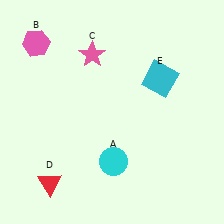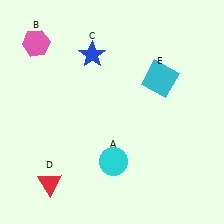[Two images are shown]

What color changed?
The star (C) changed from pink in Image 1 to blue in Image 2.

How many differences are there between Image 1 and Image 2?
There is 1 difference between the two images.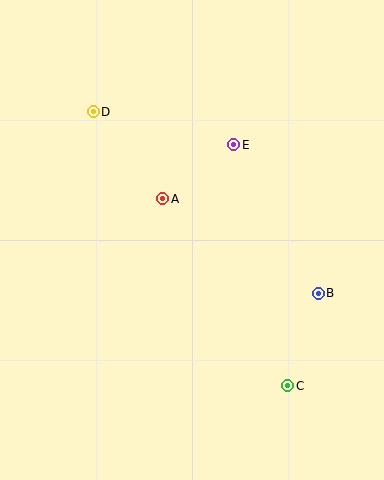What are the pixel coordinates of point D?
Point D is at (93, 112).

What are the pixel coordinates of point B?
Point B is at (318, 293).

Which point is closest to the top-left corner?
Point D is closest to the top-left corner.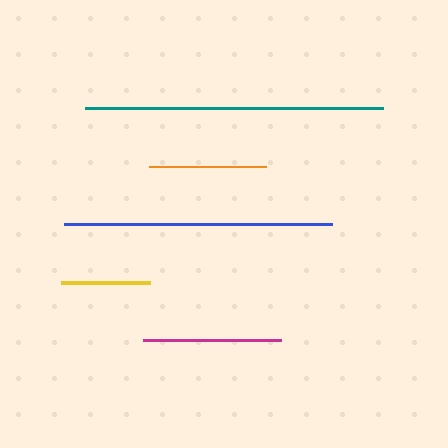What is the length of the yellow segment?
The yellow segment is approximately 89 pixels long.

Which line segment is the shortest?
The yellow line is the shortest at approximately 89 pixels.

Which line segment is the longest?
The teal line is the longest at approximately 298 pixels.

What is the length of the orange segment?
The orange segment is approximately 117 pixels long.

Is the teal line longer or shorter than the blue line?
The teal line is longer than the blue line.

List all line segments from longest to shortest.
From longest to shortest: teal, blue, magenta, orange, yellow.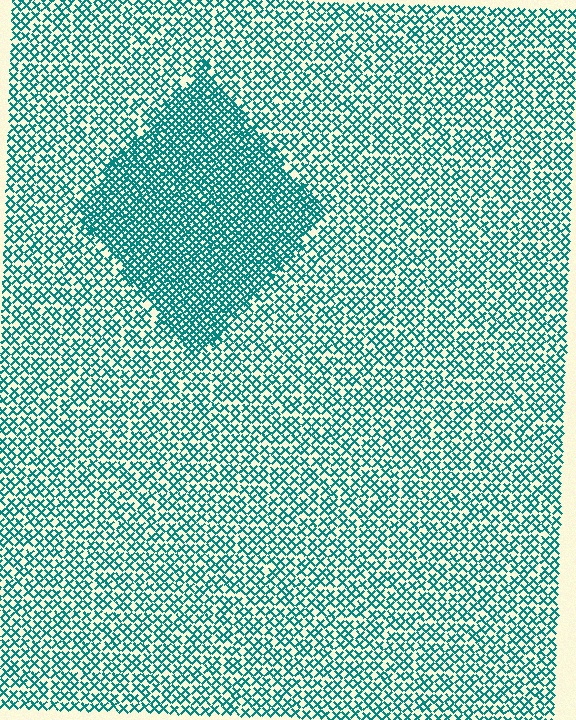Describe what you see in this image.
The image contains small teal elements arranged at two different densities. A diamond-shaped region is visible where the elements are more densely packed than the surrounding area.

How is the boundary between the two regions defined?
The boundary is defined by a change in element density (approximately 2.0x ratio). All elements are the same color, size, and shape.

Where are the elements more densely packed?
The elements are more densely packed inside the diamond boundary.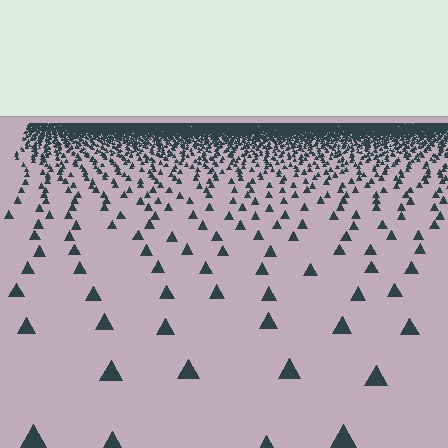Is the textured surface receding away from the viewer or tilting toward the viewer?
The surface is receding away from the viewer. Texture elements get smaller and denser toward the top.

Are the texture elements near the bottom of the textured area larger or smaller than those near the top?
Larger. Near the bottom, elements are closer to the viewer and appear at a bigger on-screen size.